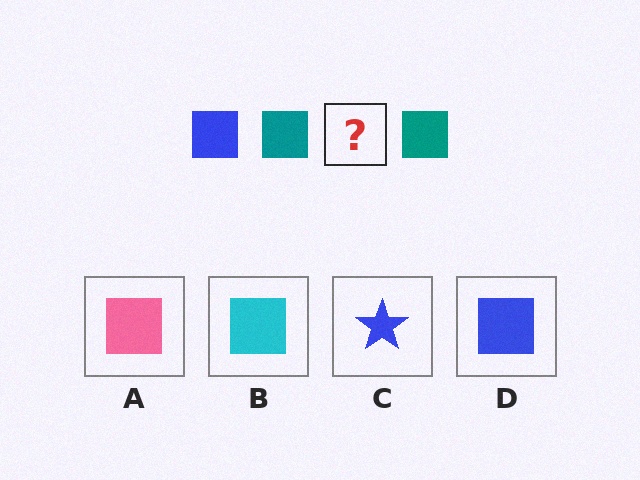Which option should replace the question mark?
Option D.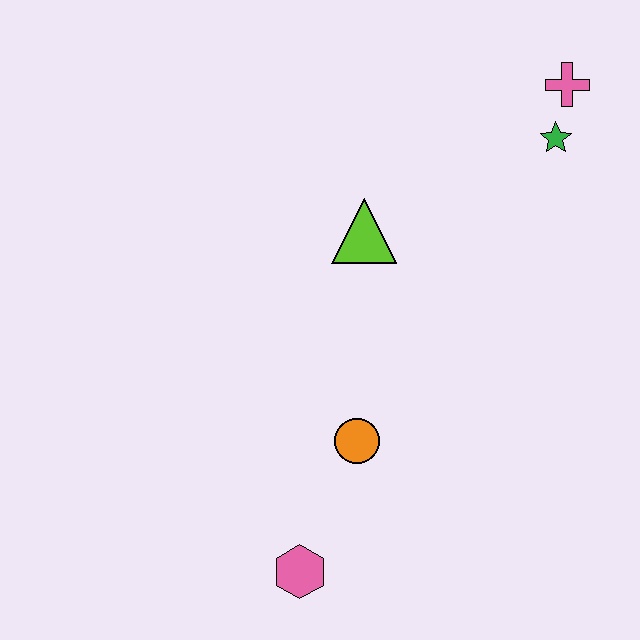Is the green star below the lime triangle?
No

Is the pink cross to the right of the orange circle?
Yes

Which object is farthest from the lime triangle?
The pink hexagon is farthest from the lime triangle.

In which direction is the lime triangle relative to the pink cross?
The lime triangle is to the left of the pink cross.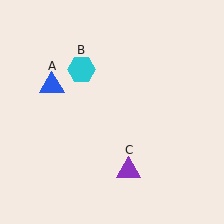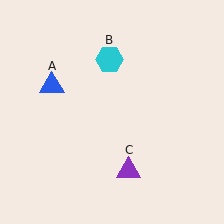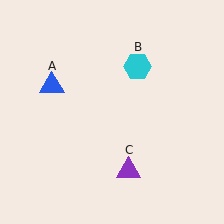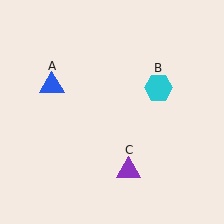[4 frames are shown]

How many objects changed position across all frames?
1 object changed position: cyan hexagon (object B).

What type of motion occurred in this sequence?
The cyan hexagon (object B) rotated clockwise around the center of the scene.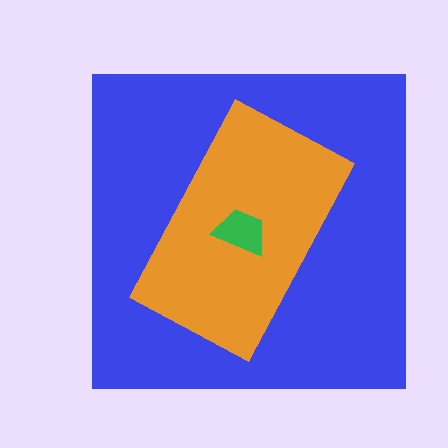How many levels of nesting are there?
3.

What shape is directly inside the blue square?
The orange rectangle.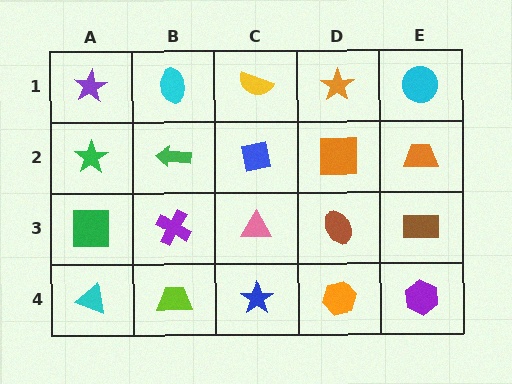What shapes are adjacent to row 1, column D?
An orange square (row 2, column D), a yellow semicircle (row 1, column C), a cyan circle (row 1, column E).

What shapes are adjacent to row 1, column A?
A green star (row 2, column A), a cyan ellipse (row 1, column B).